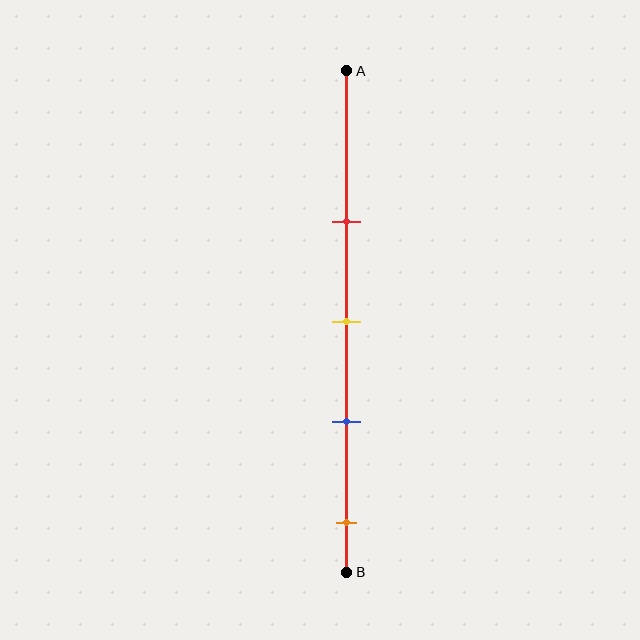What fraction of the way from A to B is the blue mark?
The blue mark is approximately 70% (0.7) of the way from A to B.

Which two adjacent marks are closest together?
The yellow and blue marks are the closest adjacent pair.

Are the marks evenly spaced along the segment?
Yes, the marks are approximately evenly spaced.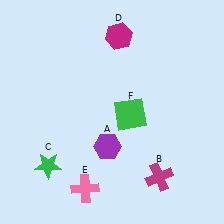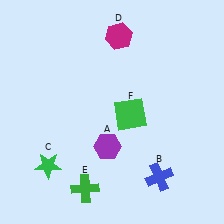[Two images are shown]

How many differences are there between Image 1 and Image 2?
There are 2 differences between the two images.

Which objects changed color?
B changed from magenta to blue. E changed from pink to green.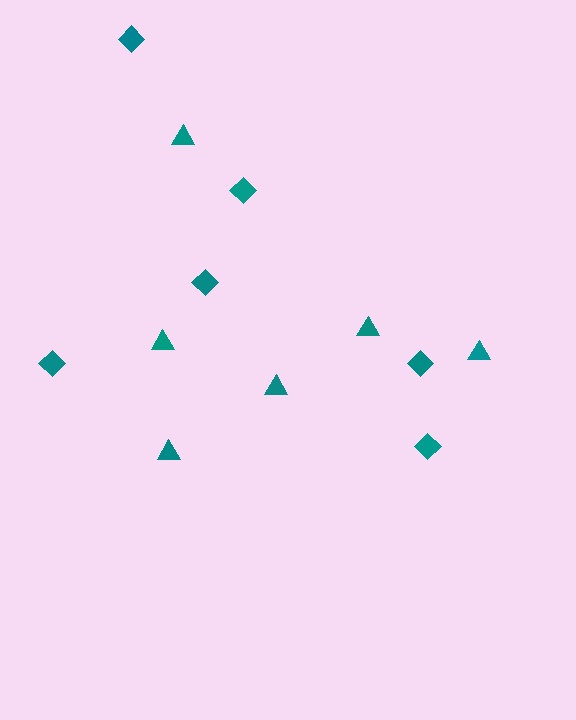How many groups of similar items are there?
There are 2 groups: one group of triangles (6) and one group of diamonds (6).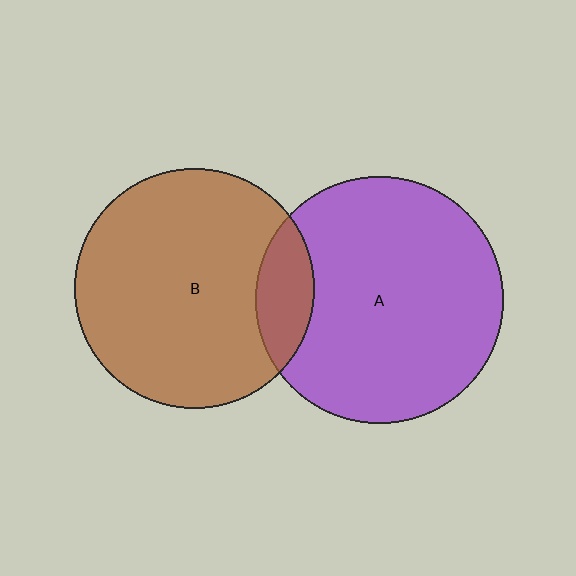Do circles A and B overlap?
Yes.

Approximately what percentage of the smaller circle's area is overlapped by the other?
Approximately 15%.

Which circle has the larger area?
Circle A (purple).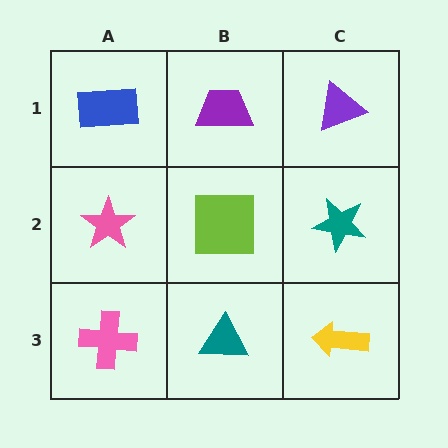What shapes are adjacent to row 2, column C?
A purple triangle (row 1, column C), a yellow arrow (row 3, column C), a lime square (row 2, column B).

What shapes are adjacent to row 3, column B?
A lime square (row 2, column B), a pink cross (row 3, column A), a yellow arrow (row 3, column C).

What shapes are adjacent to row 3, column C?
A teal star (row 2, column C), a teal triangle (row 3, column B).